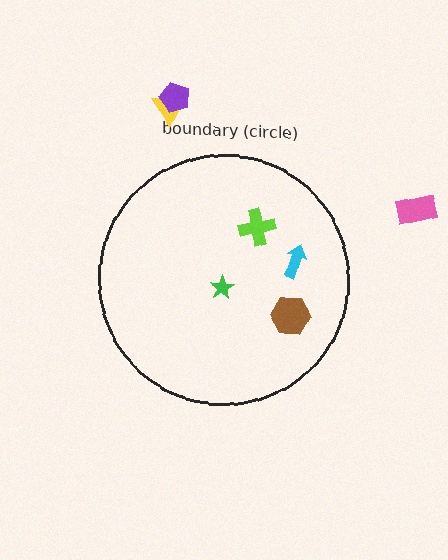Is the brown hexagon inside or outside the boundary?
Inside.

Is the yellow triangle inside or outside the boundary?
Outside.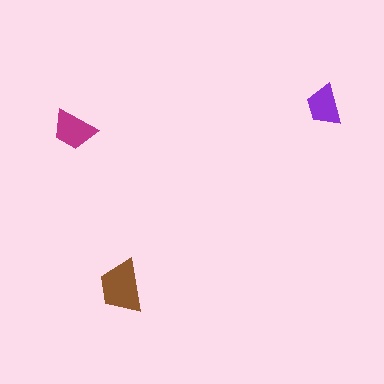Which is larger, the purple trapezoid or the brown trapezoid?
The brown one.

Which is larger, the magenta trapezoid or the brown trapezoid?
The brown one.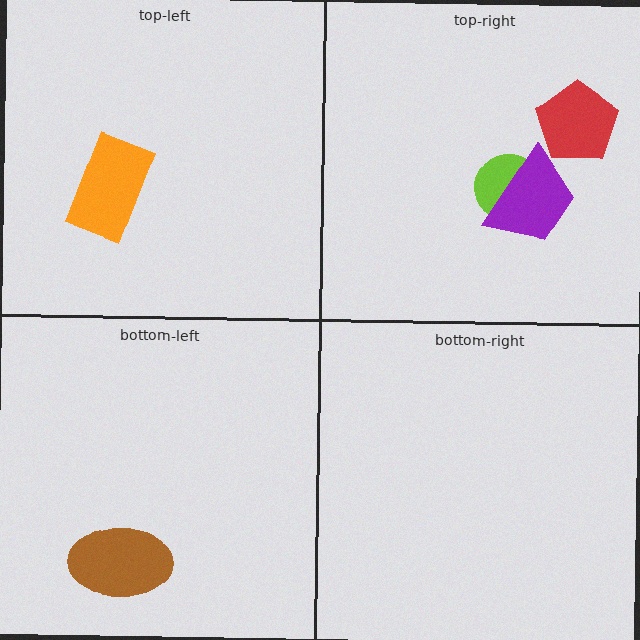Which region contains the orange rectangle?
The top-left region.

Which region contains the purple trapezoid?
The top-right region.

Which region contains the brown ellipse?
The bottom-left region.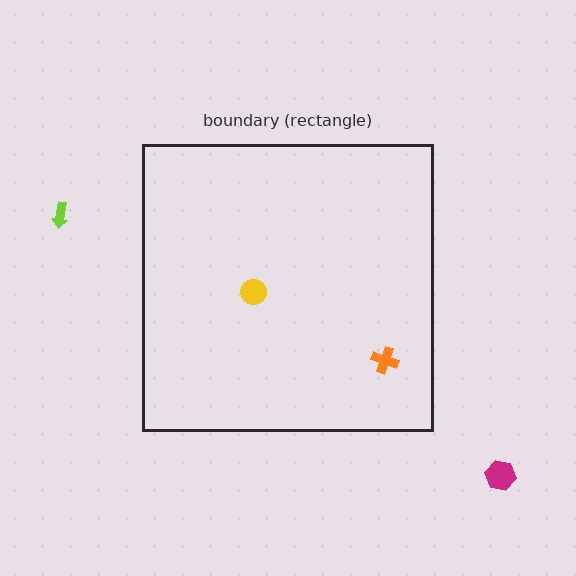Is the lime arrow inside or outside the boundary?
Outside.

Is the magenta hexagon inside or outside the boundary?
Outside.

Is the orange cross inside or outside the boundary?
Inside.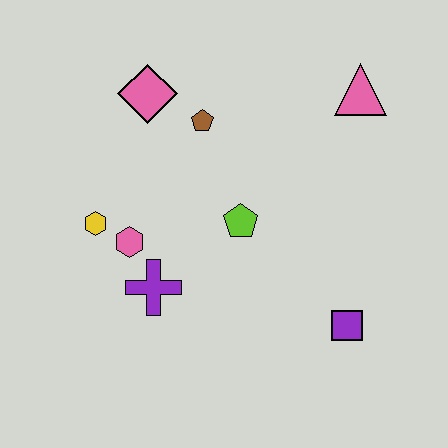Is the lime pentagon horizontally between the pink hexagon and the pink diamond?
No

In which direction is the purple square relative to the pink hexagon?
The purple square is to the right of the pink hexagon.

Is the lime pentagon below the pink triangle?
Yes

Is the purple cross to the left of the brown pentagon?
Yes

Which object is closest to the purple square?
The lime pentagon is closest to the purple square.